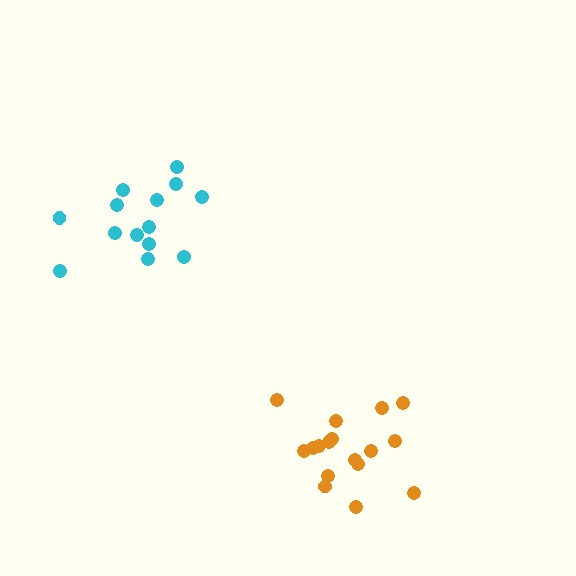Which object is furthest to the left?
The cyan cluster is leftmost.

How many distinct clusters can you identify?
There are 2 distinct clusters.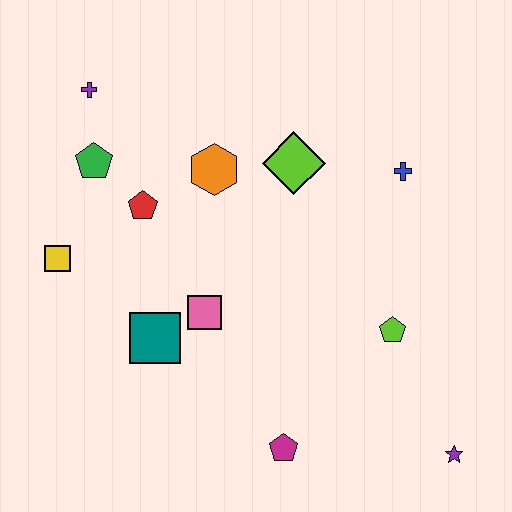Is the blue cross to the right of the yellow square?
Yes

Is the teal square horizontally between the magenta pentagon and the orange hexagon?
No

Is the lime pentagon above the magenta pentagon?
Yes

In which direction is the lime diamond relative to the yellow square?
The lime diamond is to the right of the yellow square.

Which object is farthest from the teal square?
The purple star is farthest from the teal square.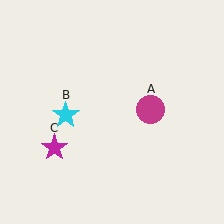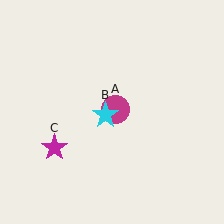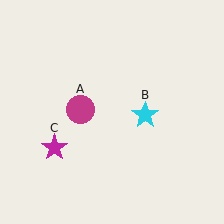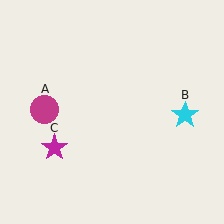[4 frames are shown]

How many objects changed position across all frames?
2 objects changed position: magenta circle (object A), cyan star (object B).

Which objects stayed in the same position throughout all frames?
Magenta star (object C) remained stationary.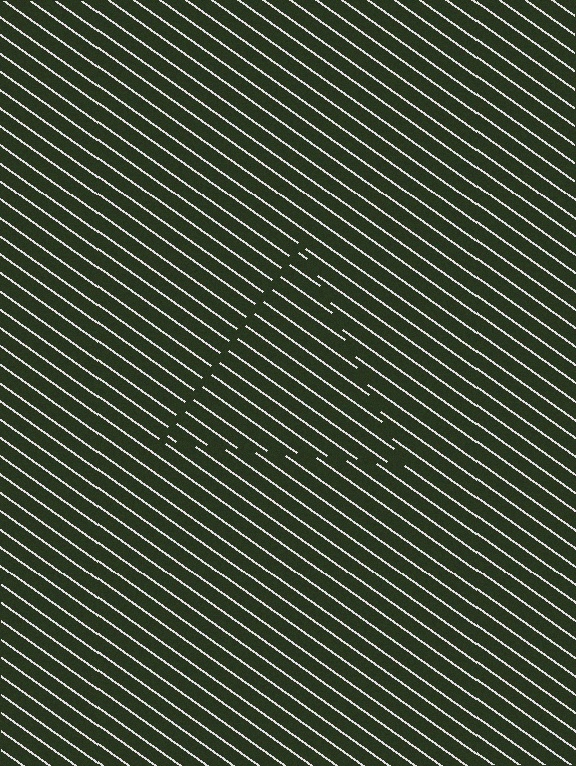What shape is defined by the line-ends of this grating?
An illusory triangle. The interior of the shape contains the same grating, shifted by half a period — the contour is defined by the phase discontinuity where line-ends from the inner and outer gratings abut.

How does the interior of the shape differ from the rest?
The interior of the shape contains the same grating, shifted by half a period — the contour is defined by the phase discontinuity where line-ends from the inner and outer gratings abut.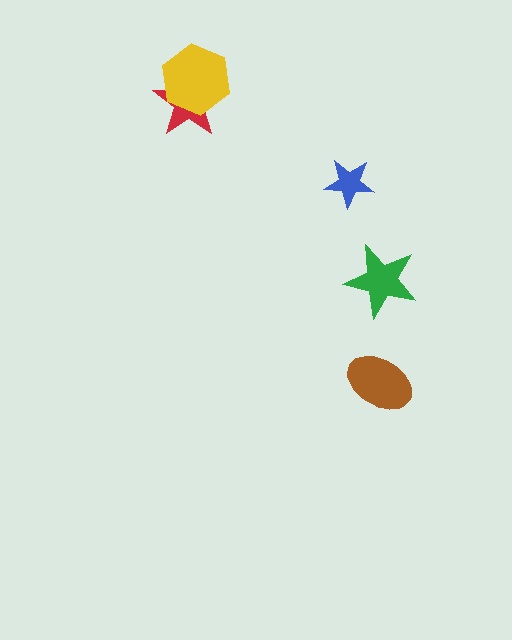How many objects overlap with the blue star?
0 objects overlap with the blue star.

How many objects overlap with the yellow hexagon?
1 object overlaps with the yellow hexagon.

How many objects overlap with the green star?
0 objects overlap with the green star.